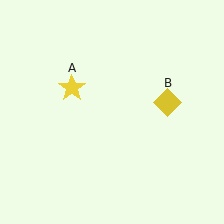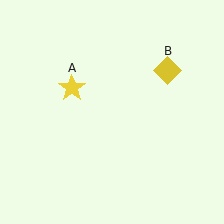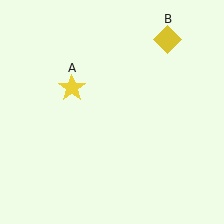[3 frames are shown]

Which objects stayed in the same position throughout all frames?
Yellow star (object A) remained stationary.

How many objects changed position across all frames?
1 object changed position: yellow diamond (object B).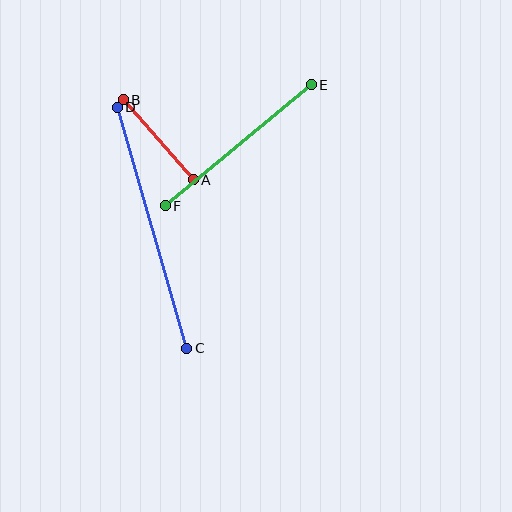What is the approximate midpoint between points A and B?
The midpoint is at approximately (158, 140) pixels.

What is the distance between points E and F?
The distance is approximately 189 pixels.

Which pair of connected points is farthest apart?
Points C and D are farthest apart.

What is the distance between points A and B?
The distance is approximately 106 pixels.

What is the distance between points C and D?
The distance is approximately 251 pixels.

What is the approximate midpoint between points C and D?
The midpoint is at approximately (152, 228) pixels.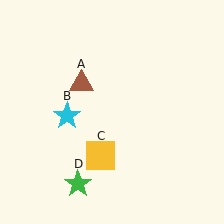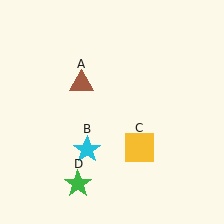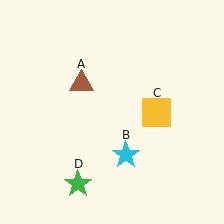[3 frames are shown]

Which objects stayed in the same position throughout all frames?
Brown triangle (object A) and green star (object D) remained stationary.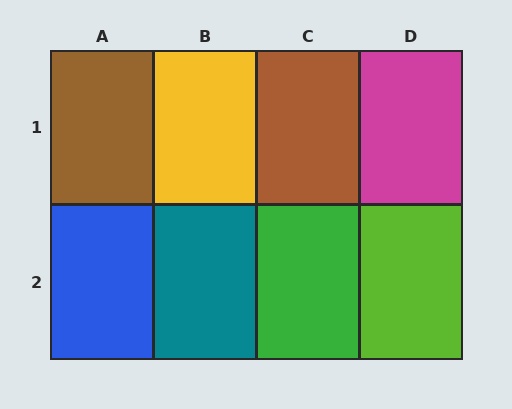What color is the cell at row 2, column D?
Lime.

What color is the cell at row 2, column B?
Teal.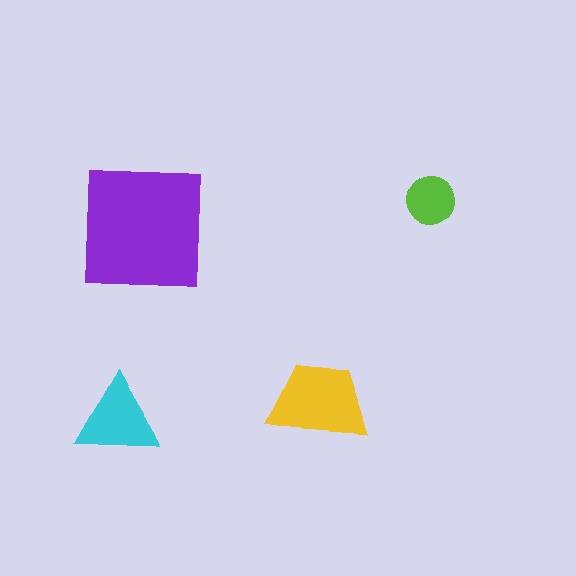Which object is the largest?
The purple square.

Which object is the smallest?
The lime circle.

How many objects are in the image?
There are 4 objects in the image.